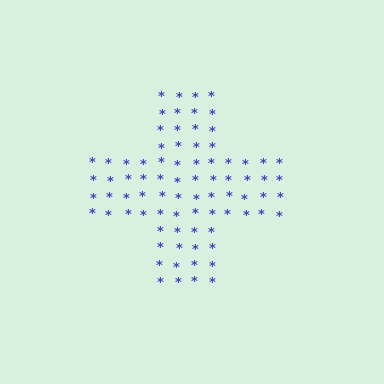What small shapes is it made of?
It is made of small asterisks.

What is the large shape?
The large shape is a cross.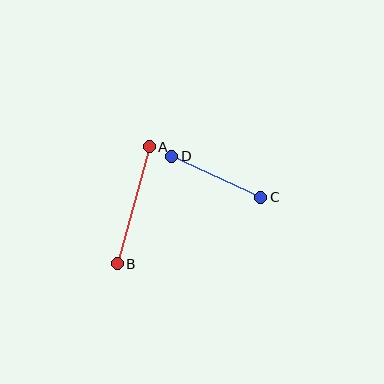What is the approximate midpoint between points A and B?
The midpoint is at approximately (133, 205) pixels.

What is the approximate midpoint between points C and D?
The midpoint is at approximately (216, 177) pixels.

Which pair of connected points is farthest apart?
Points A and B are farthest apart.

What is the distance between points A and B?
The distance is approximately 121 pixels.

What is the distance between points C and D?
The distance is approximately 98 pixels.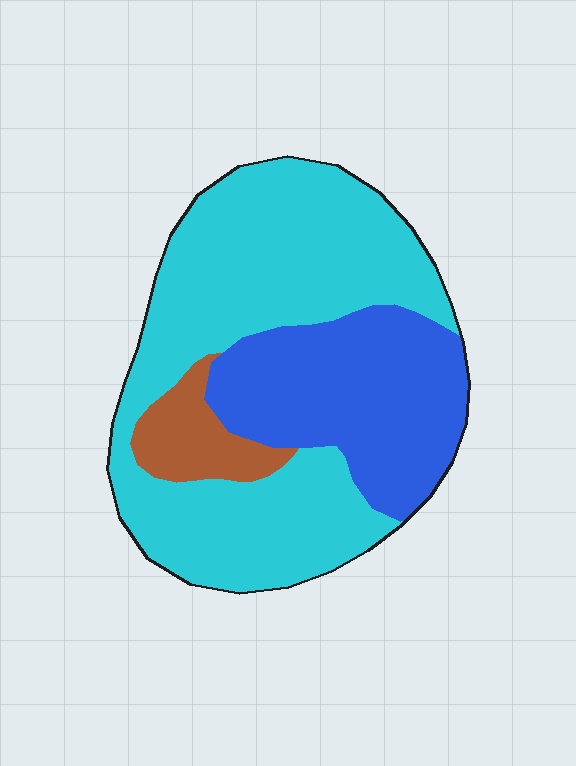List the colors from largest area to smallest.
From largest to smallest: cyan, blue, brown.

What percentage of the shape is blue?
Blue covers around 30% of the shape.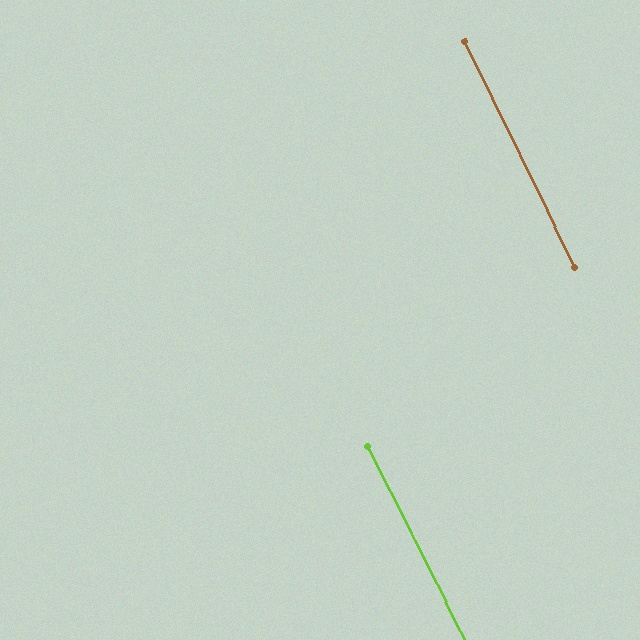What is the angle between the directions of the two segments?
Approximately 1 degree.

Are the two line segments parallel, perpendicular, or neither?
Parallel — their directions differ by only 0.7°.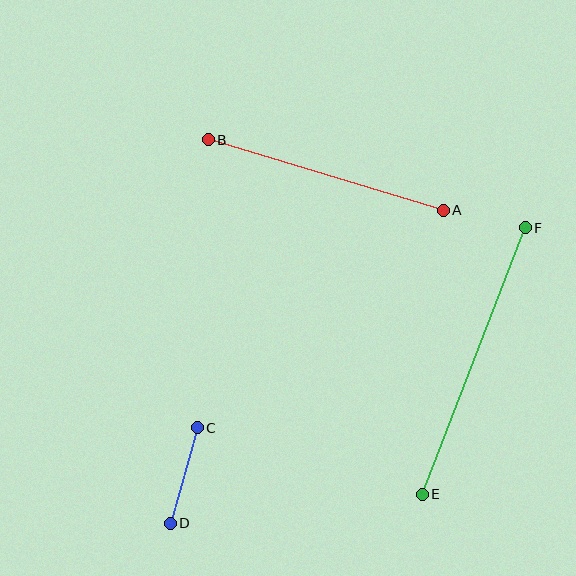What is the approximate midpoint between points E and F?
The midpoint is at approximately (474, 361) pixels.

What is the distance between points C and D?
The distance is approximately 100 pixels.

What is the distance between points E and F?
The distance is approximately 286 pixels.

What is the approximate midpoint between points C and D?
The midpoint is at approximately (184, 475) pixels.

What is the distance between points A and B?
The distance is approximately 246 pixels.